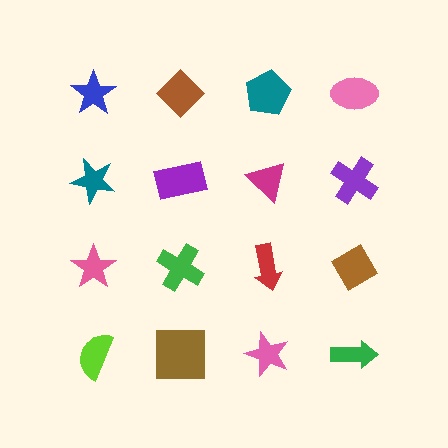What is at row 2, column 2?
A purple rectangle.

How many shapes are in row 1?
4 shapes.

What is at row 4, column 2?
A brown square.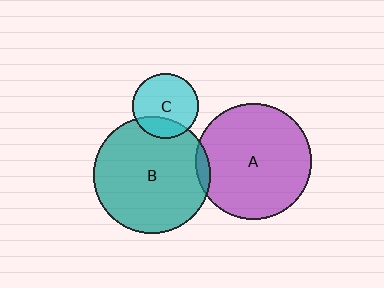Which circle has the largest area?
Circle B (teal).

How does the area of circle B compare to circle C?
Approximately 3.2 times.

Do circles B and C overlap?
Yes.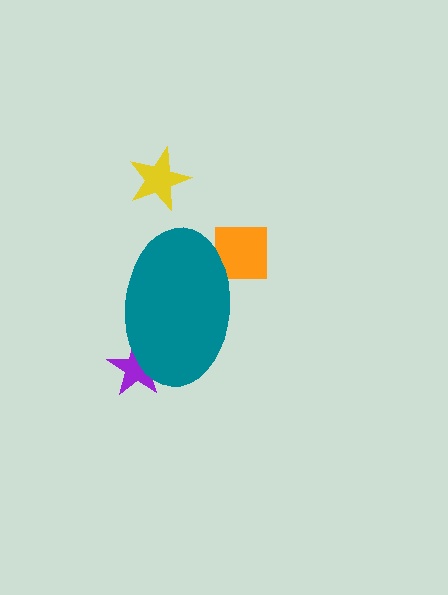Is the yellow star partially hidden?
No, the yellow star is fully visible.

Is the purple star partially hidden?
Yes, the purple star is partially hidden behind the teal ellipse.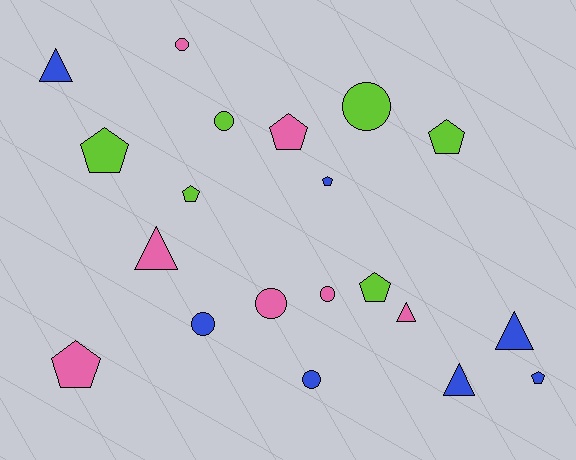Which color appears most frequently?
Pink, with 7 objects.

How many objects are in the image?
There are 20 objects.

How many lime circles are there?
There are 2 lime circles.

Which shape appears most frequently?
Pentagon, with 8 objects.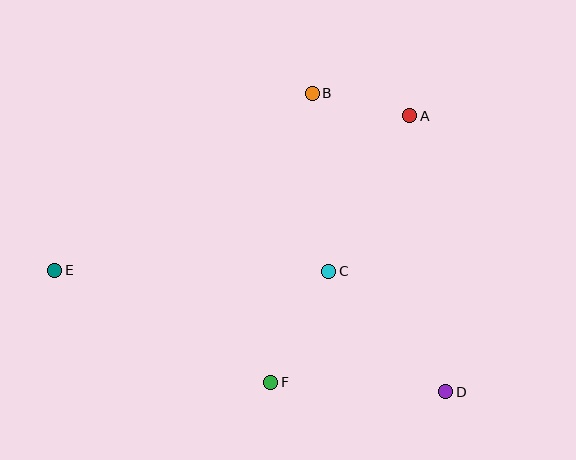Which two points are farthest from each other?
Points D and E are farthest from each other.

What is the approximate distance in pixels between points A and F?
The distance between A and F is approximately 301 pixels.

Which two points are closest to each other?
Points A and B are closest to each other.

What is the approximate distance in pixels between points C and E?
The distance between C and E is approximately 274 pixels.